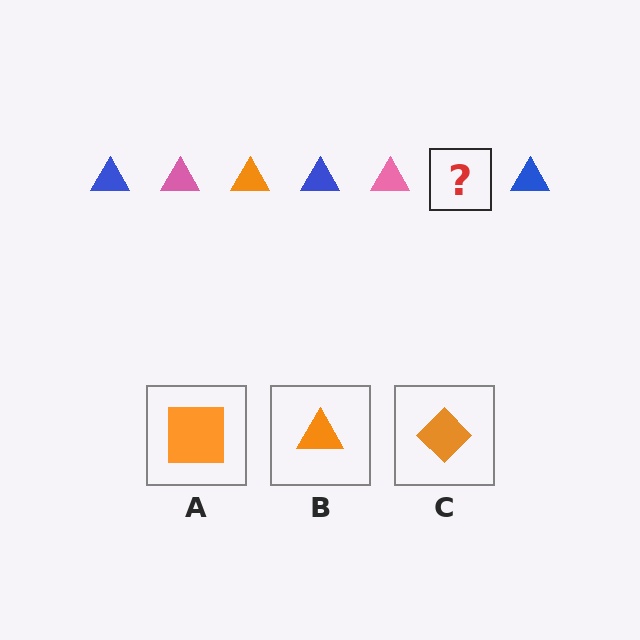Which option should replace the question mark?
Option B.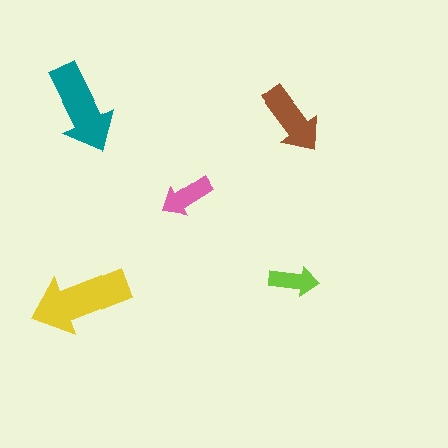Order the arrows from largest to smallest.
the yellow one, the teal one, the brown one, the pink one, the lime one.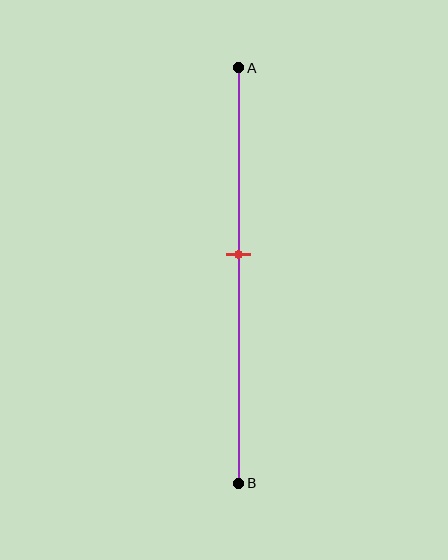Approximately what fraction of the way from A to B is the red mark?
The red mark is approximately 45% of the way from A to B.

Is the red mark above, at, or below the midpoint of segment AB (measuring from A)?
The red mark is above the midpoint of segment AB.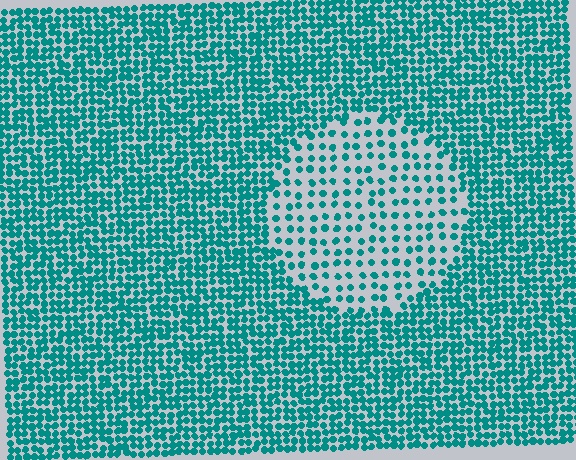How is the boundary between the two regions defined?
The boundary is defined by a change in element density (approximately 2.4x ratio). All elements are the same color, size, and shape.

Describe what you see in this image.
The image contains small teal elements arranged at two different densities. A circle-shaped region is visible where the elements are less densely packed than the surrounding area.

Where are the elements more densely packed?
The elements are more densely packed outside the circle boundary.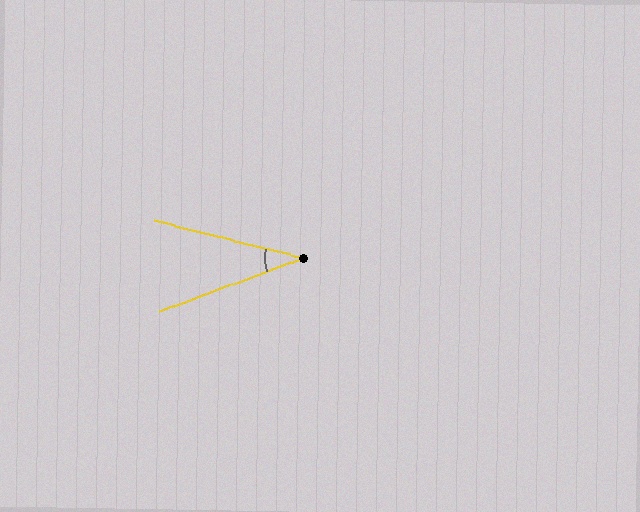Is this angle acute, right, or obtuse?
It is acute.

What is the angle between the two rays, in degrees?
Approximately 34 degrees.